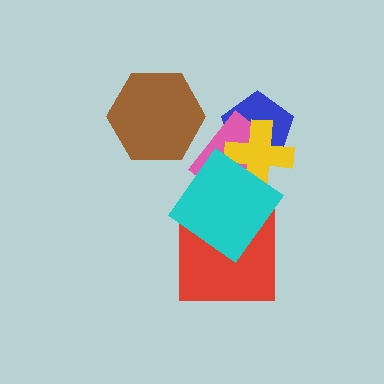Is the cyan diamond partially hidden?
No, no other shape covers it.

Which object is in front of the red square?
The cyan diamond is in front of the red square.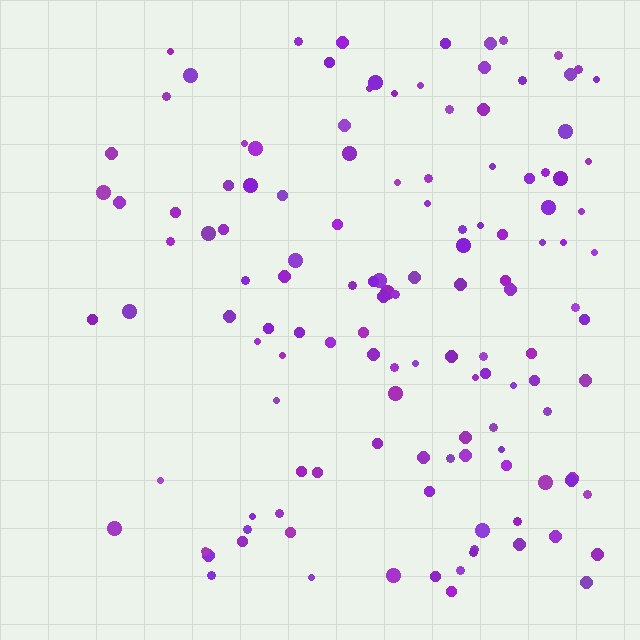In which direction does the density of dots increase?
From left to right, with the right side densest.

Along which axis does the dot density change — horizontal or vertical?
Horizontal.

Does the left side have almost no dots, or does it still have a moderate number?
Still a moderate number, just noticeably fewer than the right.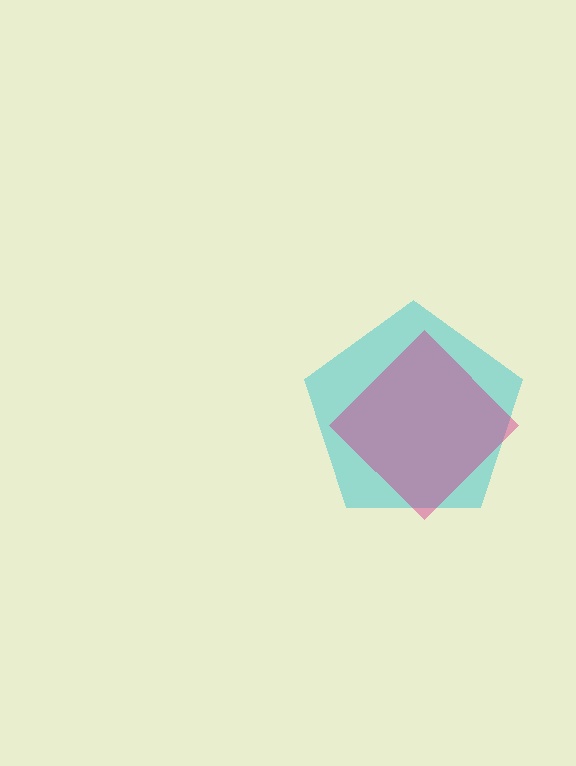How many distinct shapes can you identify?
There are 2 distinct shapes: a cyan pentagon, a magenta diamond.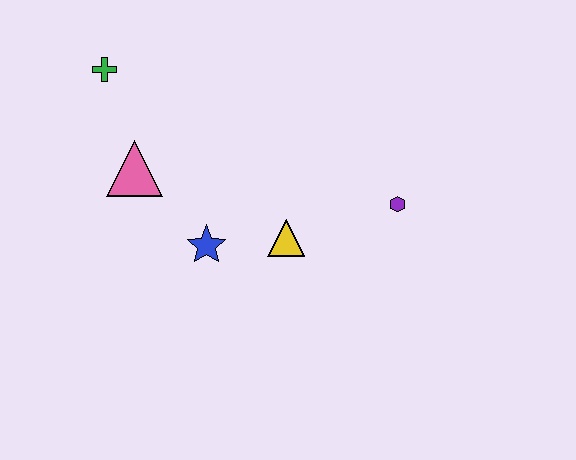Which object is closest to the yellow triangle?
The blue star is closest to the yellow triangle.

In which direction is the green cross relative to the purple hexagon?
The green cross is to the left of the purple hexagon.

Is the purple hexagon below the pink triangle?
Yes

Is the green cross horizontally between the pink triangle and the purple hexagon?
No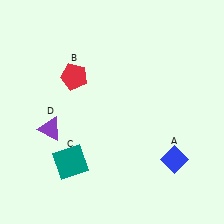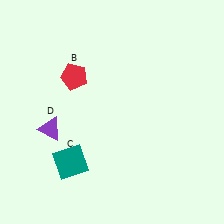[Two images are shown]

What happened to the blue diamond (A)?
The blue diamond (A) was removed in Image 2. It was in the bottom-right area of Image 1.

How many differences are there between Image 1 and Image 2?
There is 1 difference between the two images.